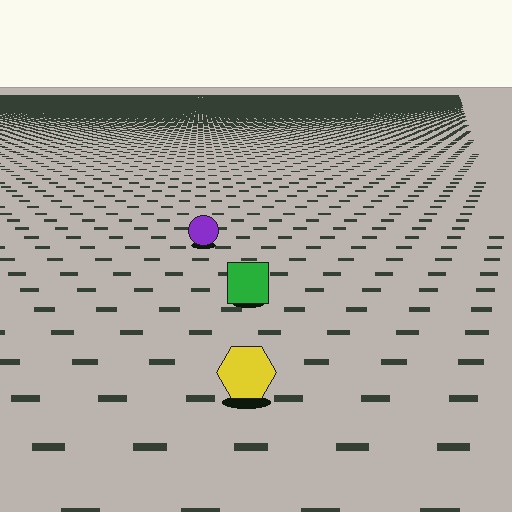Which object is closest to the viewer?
The yellow hexagon is closest. The texture marks near it are larger and more spread out.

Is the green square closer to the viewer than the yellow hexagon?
No. The yellow hexagon is closer — you can tell from the texture gradient: the ground texture is coarser near it.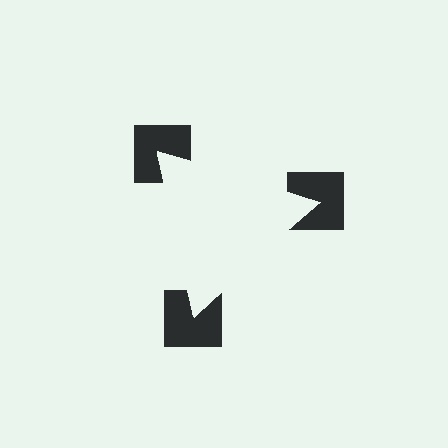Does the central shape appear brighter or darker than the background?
It typically appears slightly brighter than the background, even though no actual brightness change is drawn.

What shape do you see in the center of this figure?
An illusory triangle — its edges are inferred from the aligned wedge cuts in the notched squares, not physically drawn.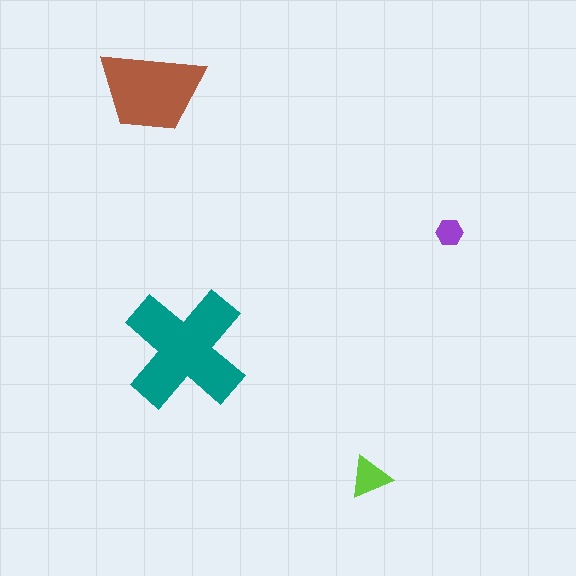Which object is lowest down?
The lime triangle is bottommost.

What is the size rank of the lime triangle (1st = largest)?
3rd.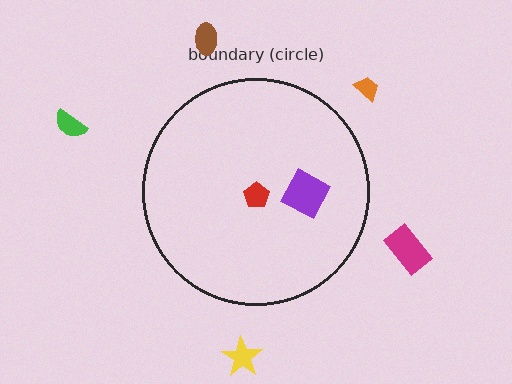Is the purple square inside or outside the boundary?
Inside.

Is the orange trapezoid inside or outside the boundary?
Outside.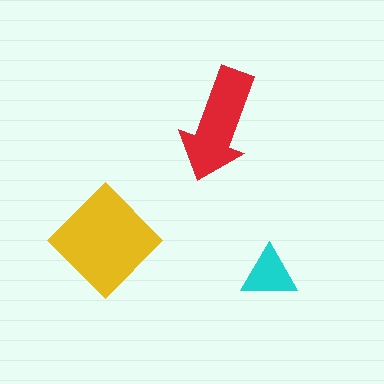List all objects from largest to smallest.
The yellow diamond, the red arrow, the cyan triangle.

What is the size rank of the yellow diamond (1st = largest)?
1st.